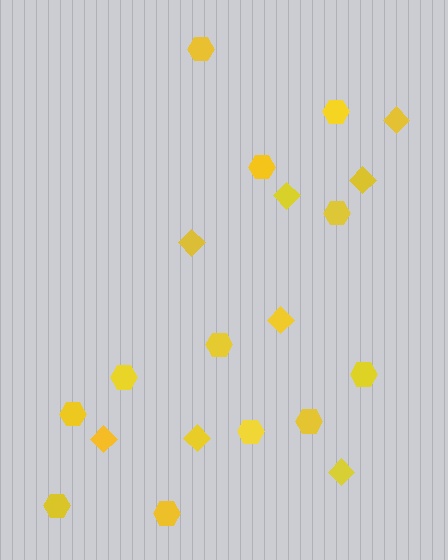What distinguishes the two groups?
There are 2 groups: one group of hexagons (12) and one group of diamonds (8).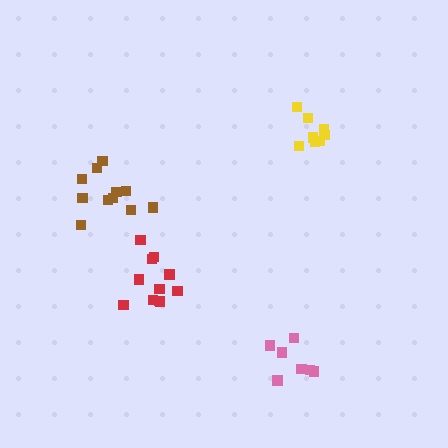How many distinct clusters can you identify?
There are 4 distinct clusters.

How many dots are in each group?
Group 1: 11 dots, Group 2: 11 dots, Group 3: 7 dots, Group 4: 8 dots (37 total).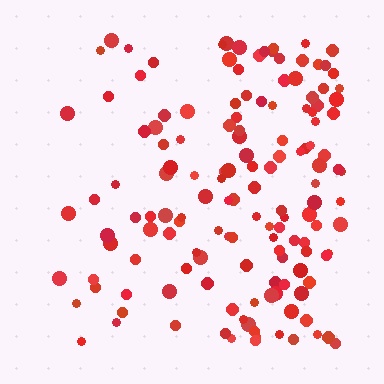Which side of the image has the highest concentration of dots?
The right.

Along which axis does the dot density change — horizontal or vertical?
Horizontal.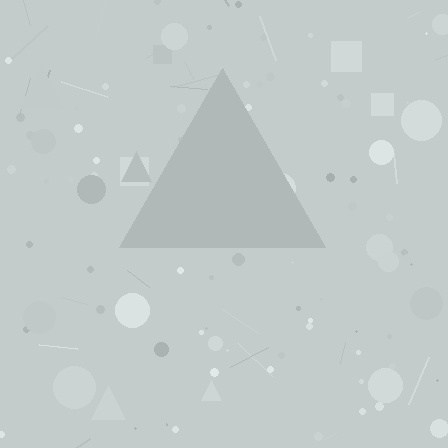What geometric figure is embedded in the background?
A triangle is embedded in the background.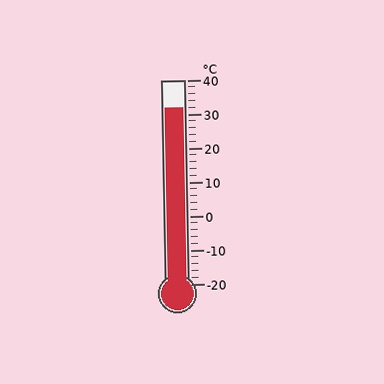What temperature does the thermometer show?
The thermometer shows approximately 32°C.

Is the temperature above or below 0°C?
The temperature is above 0°C.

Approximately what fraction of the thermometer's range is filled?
The thermometer is filled to approximately 85% of its range.